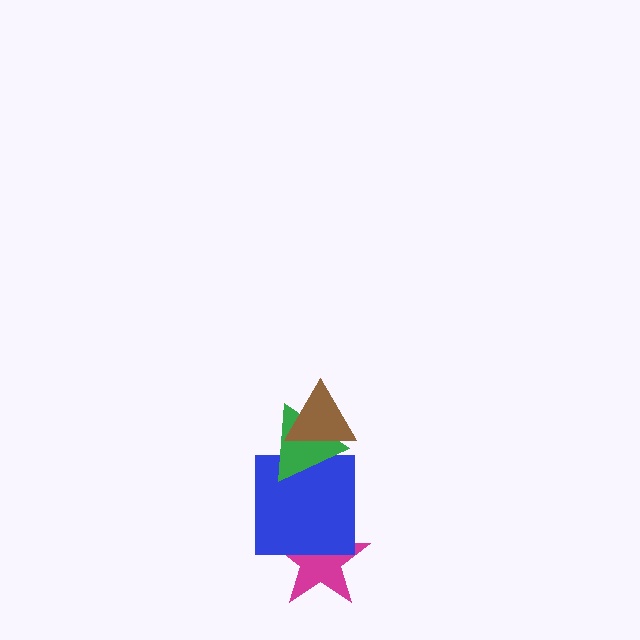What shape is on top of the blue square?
The green triangle is on top of the blue square.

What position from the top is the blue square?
The blue square is 3rd from the top.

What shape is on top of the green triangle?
The brown triangle is on top of the green triangle.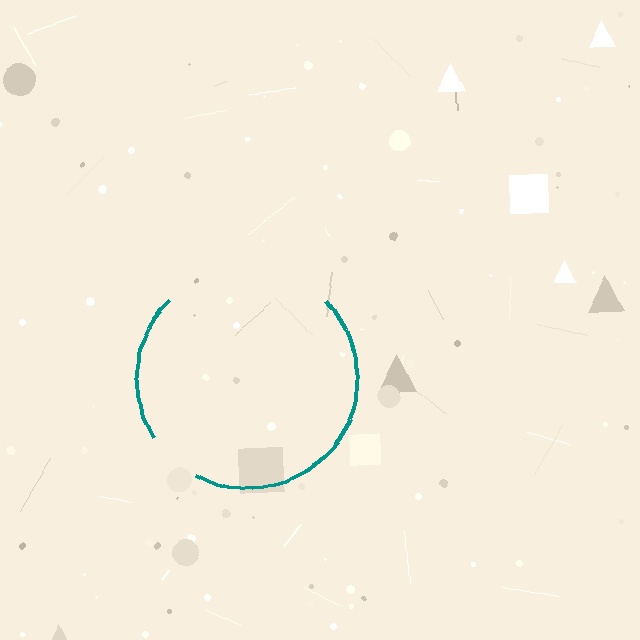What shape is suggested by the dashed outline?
The dashed outline suggests a circle.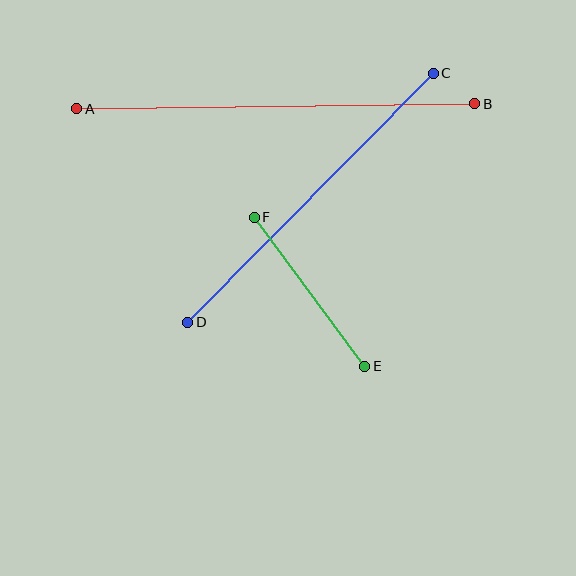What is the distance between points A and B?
The distance is approximately 398 pixels.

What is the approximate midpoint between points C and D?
The midpoint is at approximately (310, 198) pixels.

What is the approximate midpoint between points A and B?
The midpoint is at approximately (276, 106) pixels.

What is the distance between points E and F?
The distance is approximately 185 pixels.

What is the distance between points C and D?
The distance is approximately 350 pixels.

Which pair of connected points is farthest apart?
Points A and B are farthest apart.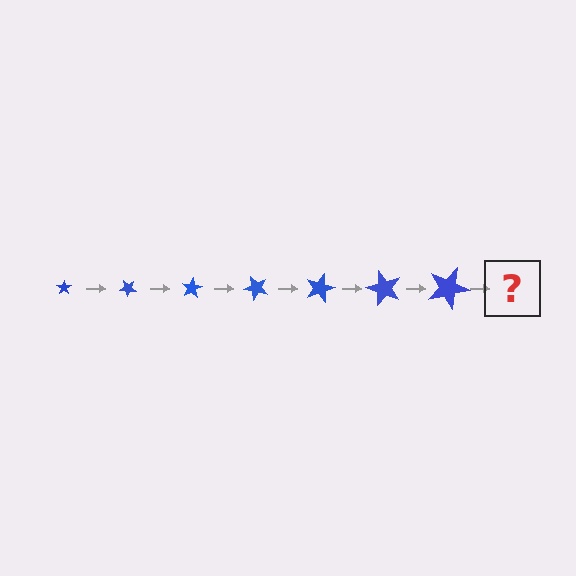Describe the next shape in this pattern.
It should be a star, larger than the previous one and rotated 280 degrees from the start.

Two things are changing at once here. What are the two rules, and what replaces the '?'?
The two rules are that the star grows larger each step and it rotates 40 degrees each step. The '?' should be a star, larger than the previous one and rotated 280 degrees from the start.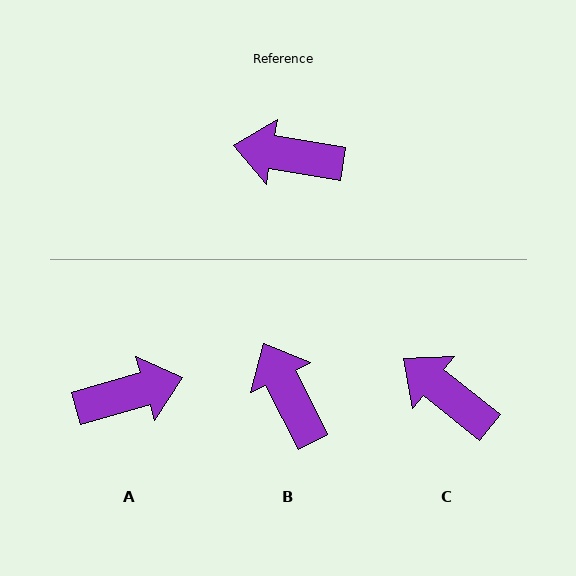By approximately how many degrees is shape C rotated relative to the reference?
Approximately 29 degrees clockwise.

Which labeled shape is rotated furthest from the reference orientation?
A, about 154 degrees away.